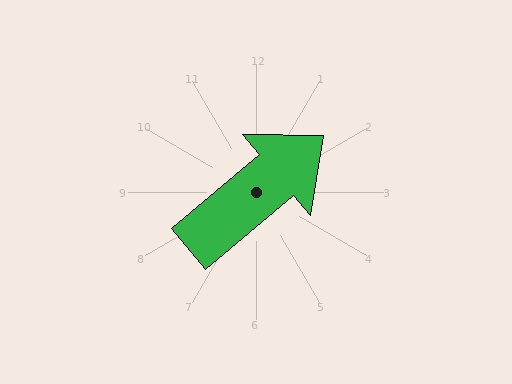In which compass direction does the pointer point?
Northeast.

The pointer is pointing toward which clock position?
Roughly 2 o'clock.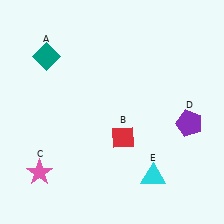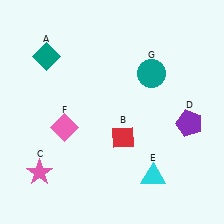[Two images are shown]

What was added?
A pink diamond (F), a teal circle (G) were added in Image 2.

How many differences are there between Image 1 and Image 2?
There are 2 differences between the two images.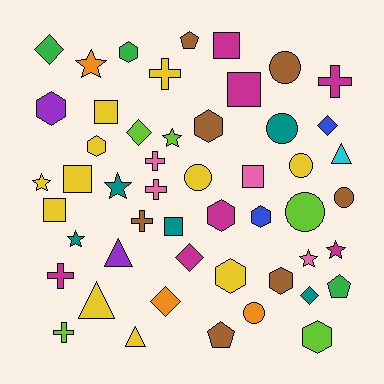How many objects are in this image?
There are 50 objects.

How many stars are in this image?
There are 7 stars.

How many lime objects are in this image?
There are 5 lime objects.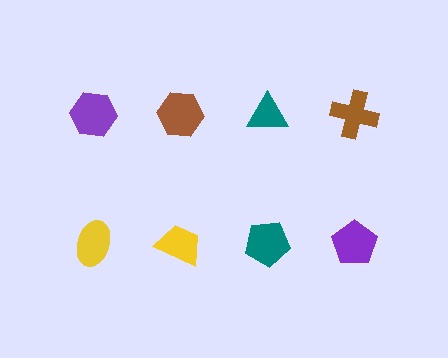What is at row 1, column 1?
A purple hexagon.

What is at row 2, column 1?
A yellow ellipse.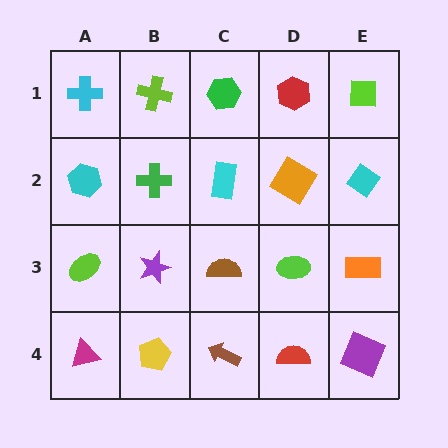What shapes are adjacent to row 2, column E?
A lime square (row 1, column E), an orange rectangle (row 3, column E), an orange diamond (row 2, column D).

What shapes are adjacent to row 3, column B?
A green cross (row 2, column B), a yellow pentagon (row 4, column B), a lime ellipse (row 3, column A), a brown semicircle (row 3, column C).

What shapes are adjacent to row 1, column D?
An orange diamond (row 2, column D), a green hexagon (row 1, column C), a lime square (row 1, column E).